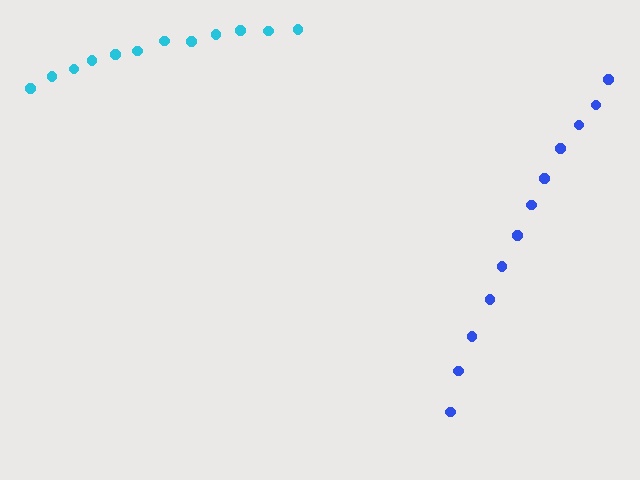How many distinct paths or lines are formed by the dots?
There are 2 distinct paths.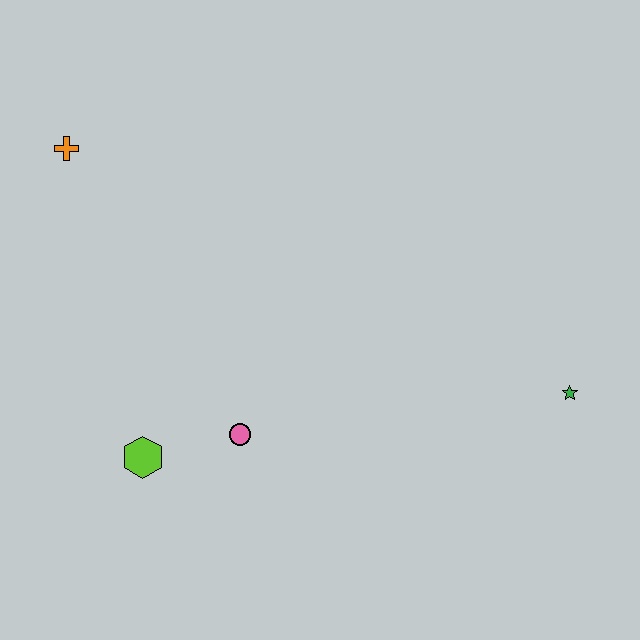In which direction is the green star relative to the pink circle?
The green star is to the right of the pink circle.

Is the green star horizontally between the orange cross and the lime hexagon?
No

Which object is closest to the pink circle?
The lime hexagon is closest to the pink circle.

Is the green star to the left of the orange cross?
No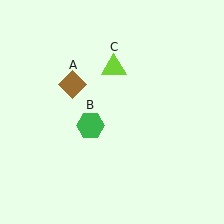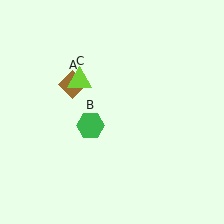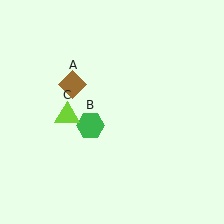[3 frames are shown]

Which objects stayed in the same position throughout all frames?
Brown diamond (object A) and green hexagon (object B) remained stationary.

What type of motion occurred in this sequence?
The lime triangle (object C) rotated counterclockwise around the center of the scene.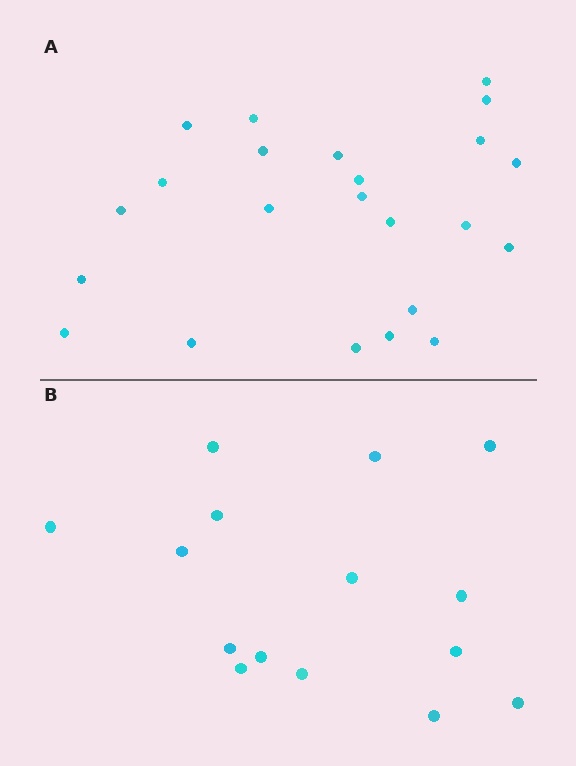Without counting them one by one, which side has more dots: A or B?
Region A (the top region) has more dots.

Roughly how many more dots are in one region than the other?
Region A has roughly 8 or so more dots than region B.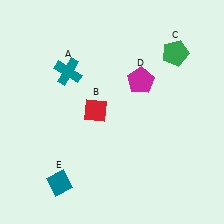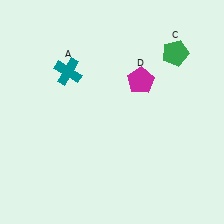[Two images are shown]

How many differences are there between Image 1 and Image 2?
There are 2 differences between the two images.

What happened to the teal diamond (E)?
The teal diamond (E) was removed in Image 2. It was in the bottom-left area of Image 1.